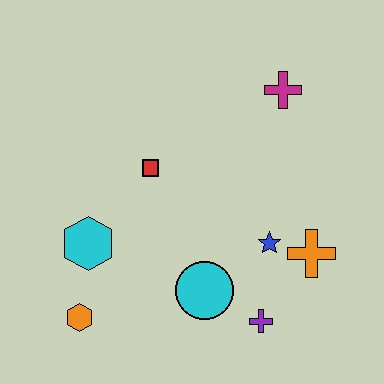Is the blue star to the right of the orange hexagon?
Yes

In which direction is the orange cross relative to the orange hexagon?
The orange cross is to the right of the orange hexagon.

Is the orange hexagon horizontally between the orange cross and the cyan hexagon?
No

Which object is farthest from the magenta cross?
The orange hexagon is farthest from the magenta cross.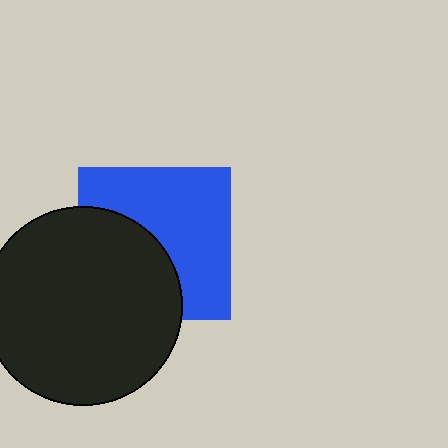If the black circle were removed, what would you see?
You would see the complete blue square.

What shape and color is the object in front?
The object in front is a black circle.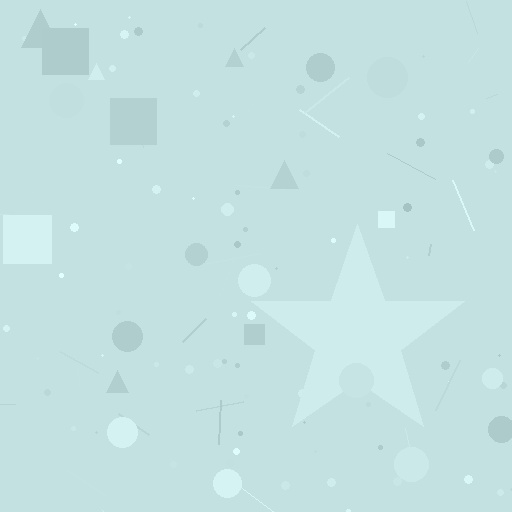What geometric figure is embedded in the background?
A star is embedded in the background.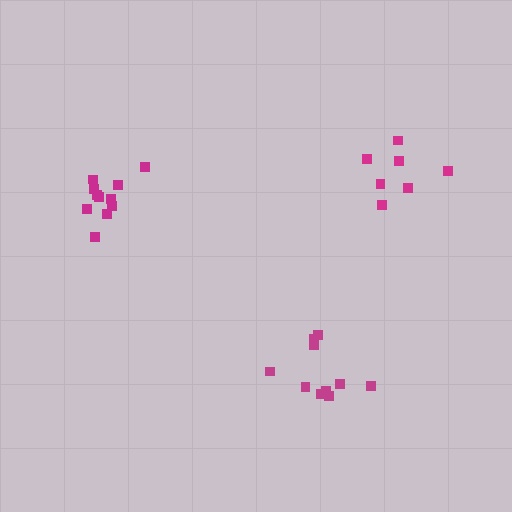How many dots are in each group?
Group 1: 7 dots, Group 2: 11 dots, Group 3: 10 dots (28 total).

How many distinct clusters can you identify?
There are 3 distinct clusters.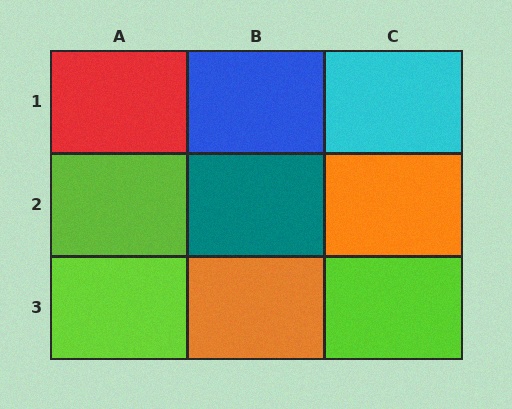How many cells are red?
1 cell is red.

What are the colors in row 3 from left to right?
Lime, orange, lime.